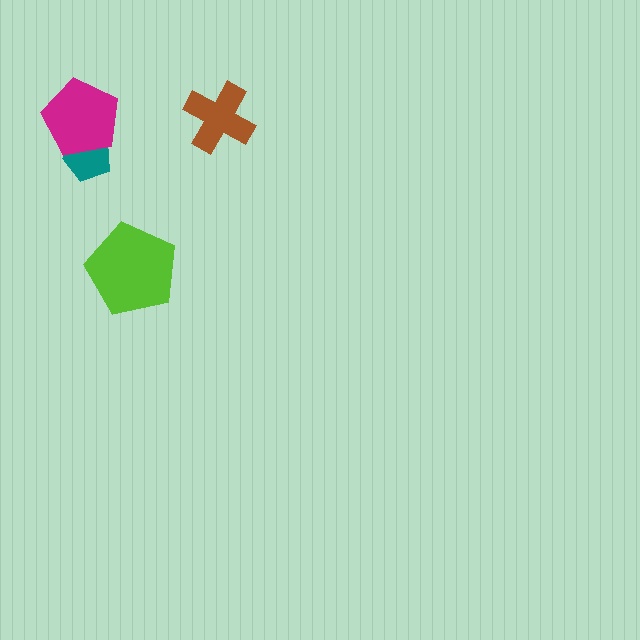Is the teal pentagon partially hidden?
Yes, it is partially covered by another shape.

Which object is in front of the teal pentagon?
The magenta pentagon is in front of the teal pentagon.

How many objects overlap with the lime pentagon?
0 objects overlap with the lime pentagon.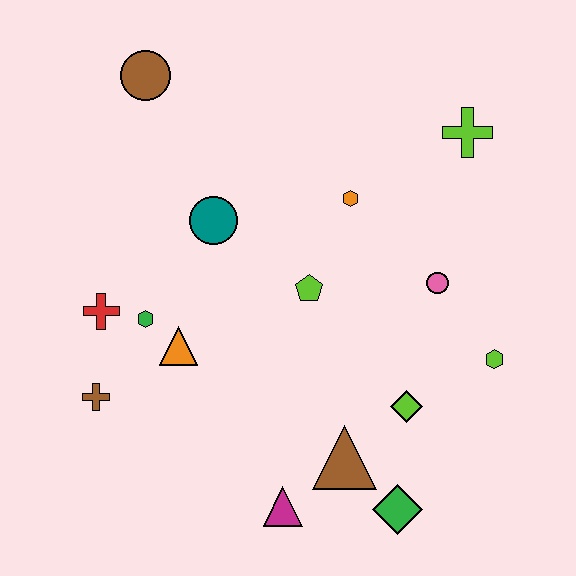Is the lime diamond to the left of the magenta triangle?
No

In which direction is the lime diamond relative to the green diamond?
The lime diamond is above the green diamond.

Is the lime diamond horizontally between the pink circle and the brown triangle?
Yes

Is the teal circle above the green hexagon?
Yes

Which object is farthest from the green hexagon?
The lime cross is farthest from the green hexagon.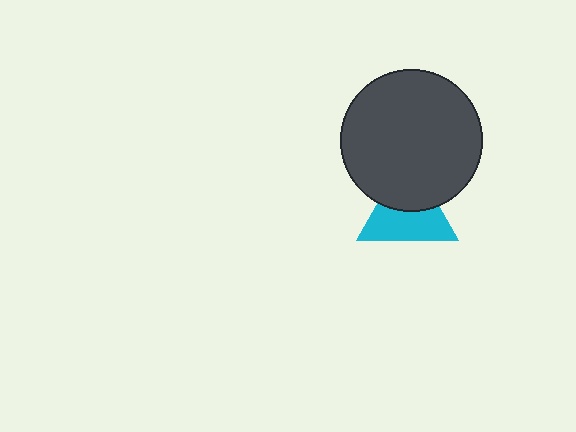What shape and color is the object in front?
The object in front is a dark gray circle.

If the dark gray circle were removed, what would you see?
You would see the complete cyan triangle.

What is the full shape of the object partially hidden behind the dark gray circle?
The partially hidden object is a cyan triangle.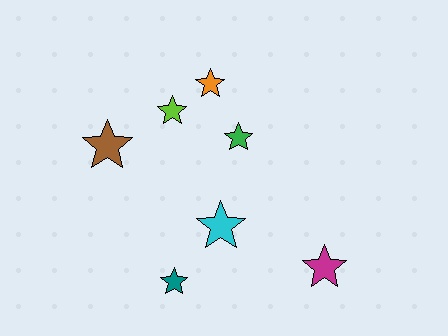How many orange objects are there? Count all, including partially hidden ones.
There is 1 orange object.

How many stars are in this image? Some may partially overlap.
There are 7 stars.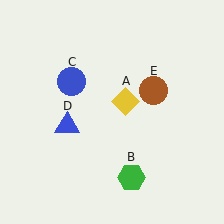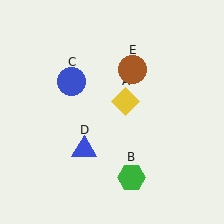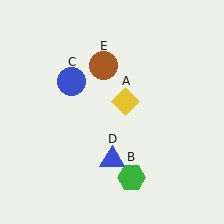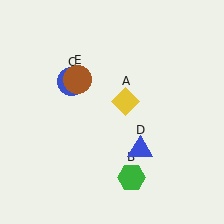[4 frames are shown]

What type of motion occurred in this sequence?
The blue triangle (object D), brown circle (object E) rotated counterclockwise around the center of the scene.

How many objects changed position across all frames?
2 objects changed position: blue triangle (object D), brown circle (object E).